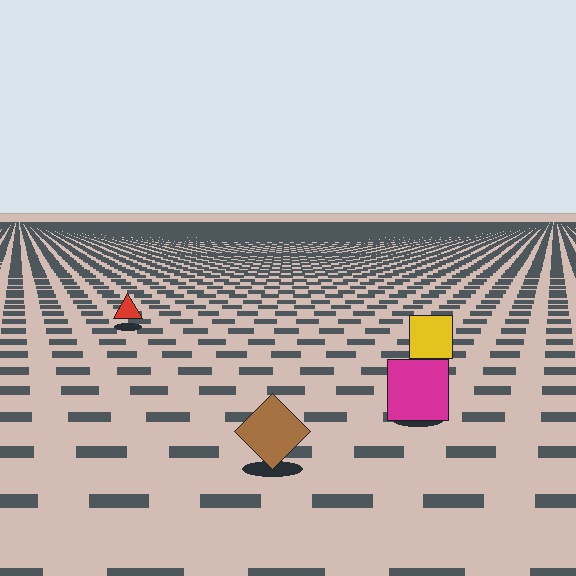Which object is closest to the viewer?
The brown diamond is closest. The texture marks near it are larger and more spread out.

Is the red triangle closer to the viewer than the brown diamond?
No. The brown diamond is closer — you can tell from the texture gradient: the ground texture is coarser near it.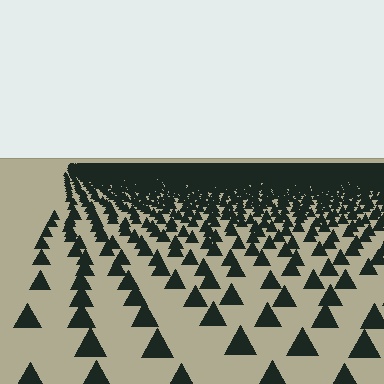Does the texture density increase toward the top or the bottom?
Density increases toward the top.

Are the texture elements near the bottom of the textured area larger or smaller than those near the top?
Larger. Near the bottom, elements are closer to the viewer and appear at a bigger on-screen size.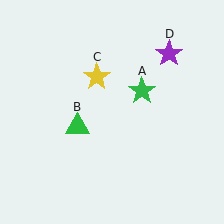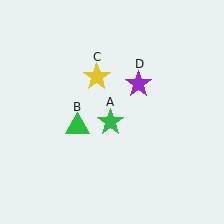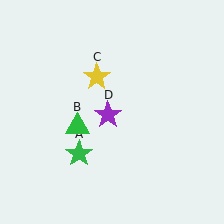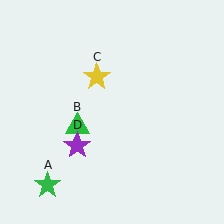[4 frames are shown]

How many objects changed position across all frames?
2 objects changed position: green star (object A), purple star (object D).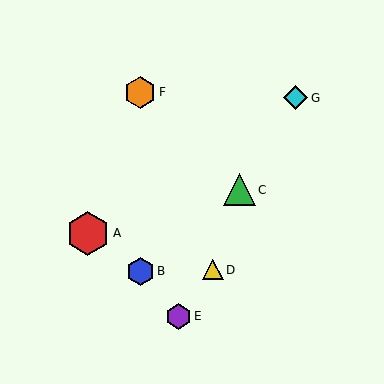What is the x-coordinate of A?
Object A is at x≈88.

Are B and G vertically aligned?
No, B is at x≈140 and G is at x≈296.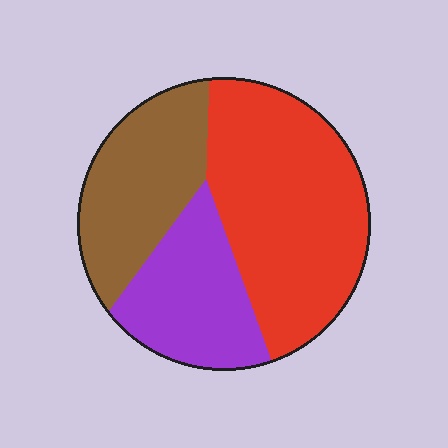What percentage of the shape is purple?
Purple takes up about one quarter (1/4) of the shape.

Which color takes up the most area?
Red, at roughly 50%.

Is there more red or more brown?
Red.